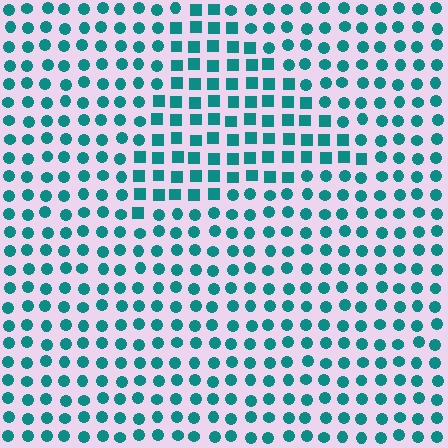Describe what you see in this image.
The image is filled with small teal elements arranged in a uniform grid. A triangle-shaped region contains squares, while the surrounding area contains circles. The boundary is defined purely by the change in element shape.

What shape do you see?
I see a triangle.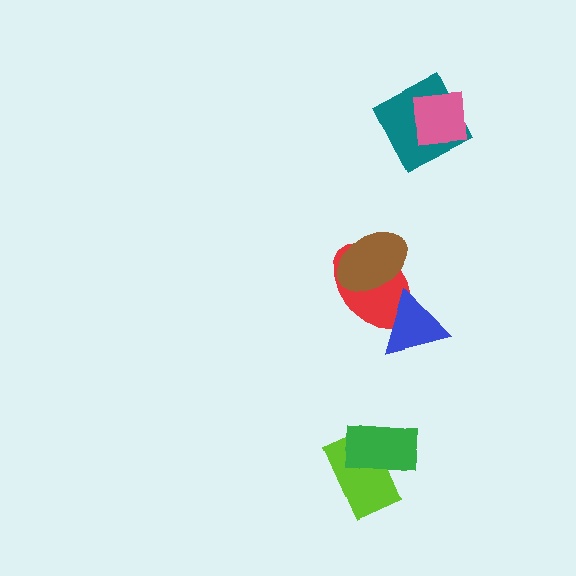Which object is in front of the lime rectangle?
The green rectangle is in front of the lime rectangle.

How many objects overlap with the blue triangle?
1 object overlaps with the blue triangle.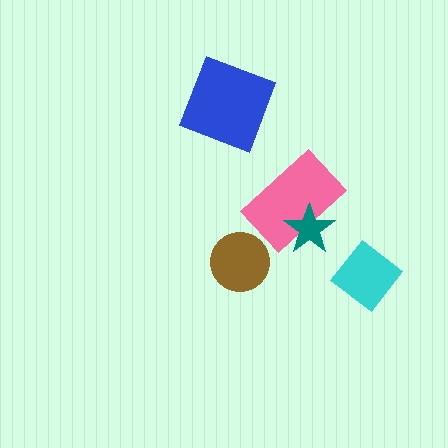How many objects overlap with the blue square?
0 objects overlap with the blue square.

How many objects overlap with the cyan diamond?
0 objects overlap with the cyan diamond.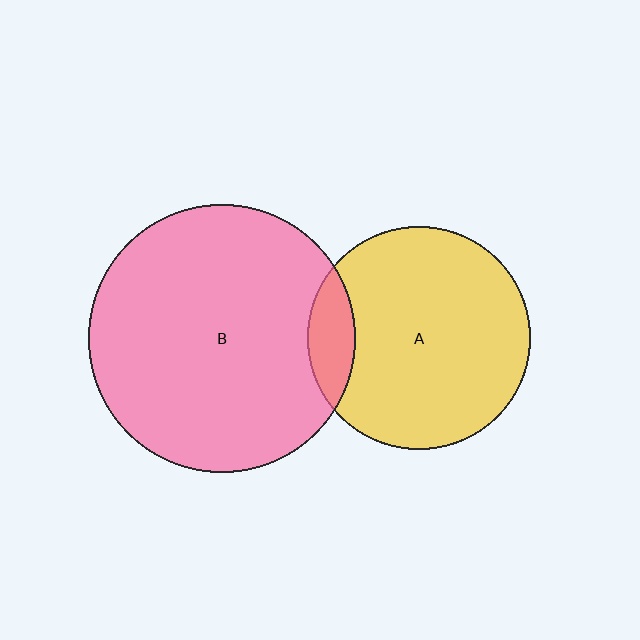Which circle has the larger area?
Circle B (pink).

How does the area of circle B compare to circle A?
Approximately 1.4 times.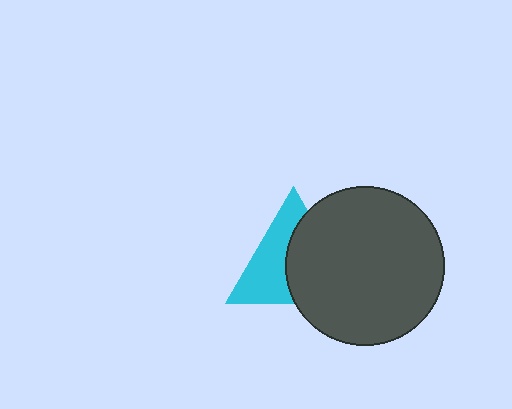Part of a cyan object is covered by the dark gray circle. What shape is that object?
It is a triangle.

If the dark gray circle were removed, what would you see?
You would see the complete cyan triangle.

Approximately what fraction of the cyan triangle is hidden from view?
Roughly 51% of the cyan triangle is hidden behind the dark gray circle.